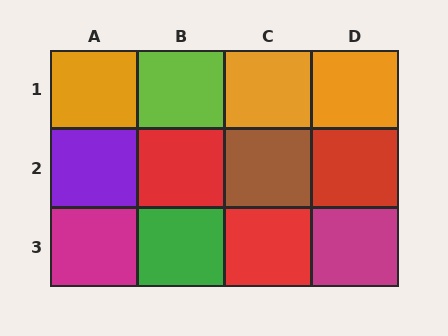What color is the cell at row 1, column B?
Lime.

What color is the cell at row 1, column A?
Orange.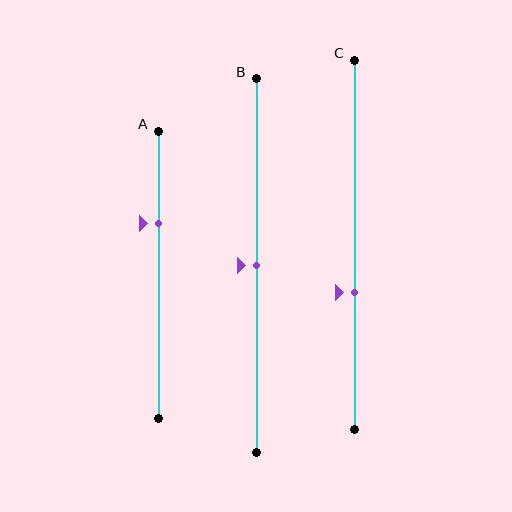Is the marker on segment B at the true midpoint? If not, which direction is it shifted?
Yes, the marker on segment B is at the true midpoint.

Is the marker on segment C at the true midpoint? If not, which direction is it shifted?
No, the marker on segment C is shifted downward by about 13% of the segment length.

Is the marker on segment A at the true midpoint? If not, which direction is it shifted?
No, the marker on segment A is shifted upward by about 18% of the segment length.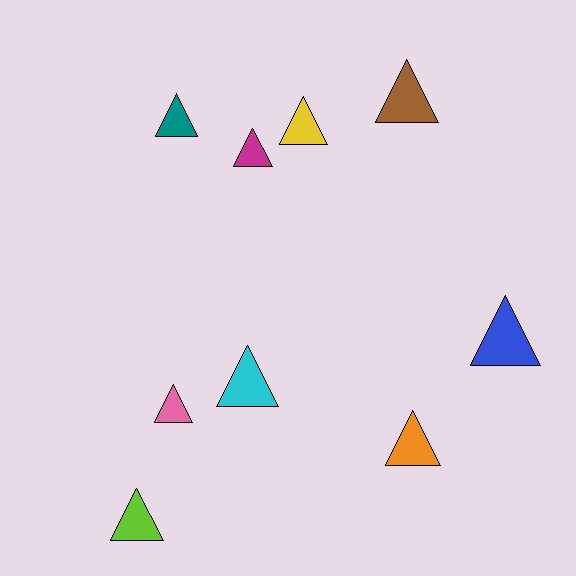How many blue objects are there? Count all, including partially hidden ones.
There is 1 blue object.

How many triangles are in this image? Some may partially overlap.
There are 9 triangles.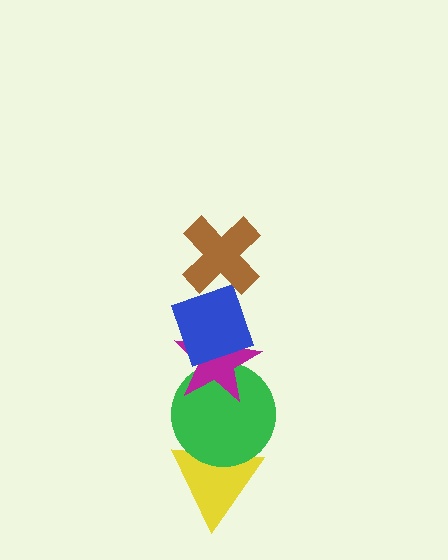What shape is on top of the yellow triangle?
The green circle is on top of the yellow triangle.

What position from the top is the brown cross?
The brown cross is 1st from the top.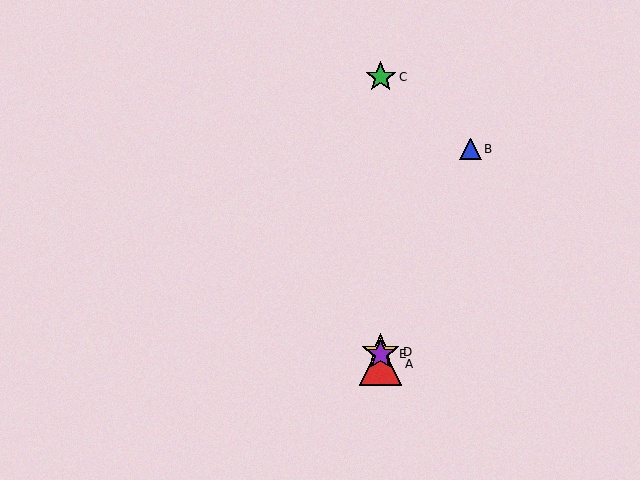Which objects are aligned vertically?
Objects A, C, D, E are aligned vertically.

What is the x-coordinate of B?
Object B is at x≈470.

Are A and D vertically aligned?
Yes, both are at x≈381.